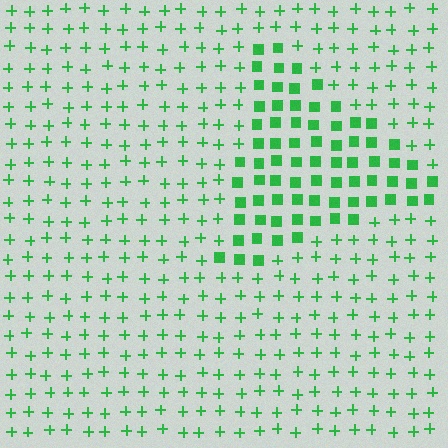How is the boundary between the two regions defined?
The boundary is defined by a change in element shape: squares inside vs. plus signs outside. All elements share the same color and spacing.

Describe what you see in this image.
The image is filled with small green elements arranged in a uniform grid. A triangle-shaped region contains squares, while the surrounding area contains plus signs. The boundary is defined purely by the change in element shape.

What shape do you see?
I see a triangle.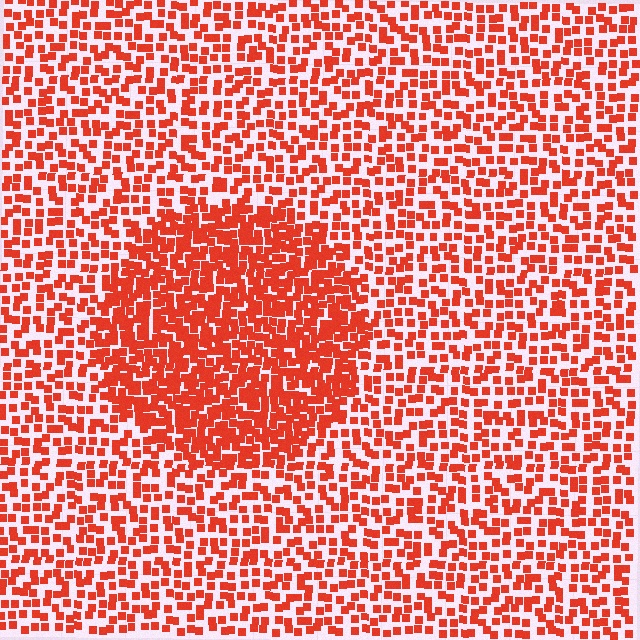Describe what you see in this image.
The image contains small red elements arranged at two different densities. A circle-shaped region is visible where the elements are more densely packed than the surrounding area.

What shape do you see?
I see a circle.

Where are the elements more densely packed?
The elements are more densely packed inside the circle boundary.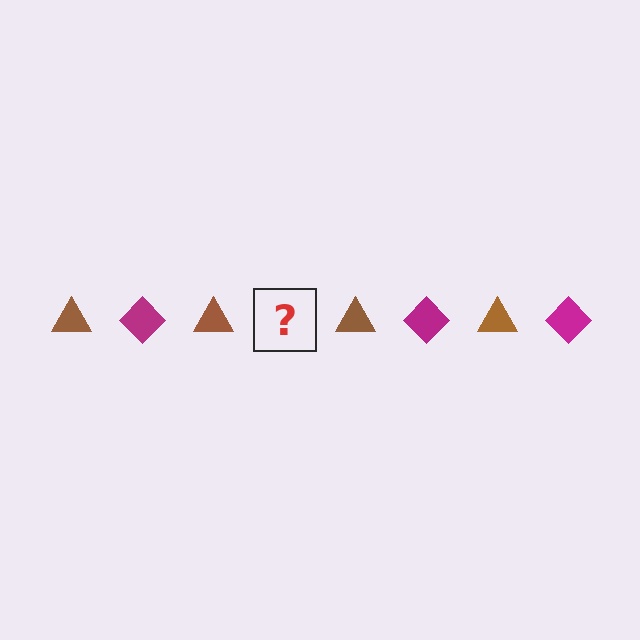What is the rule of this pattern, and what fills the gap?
The rule is that the pattern alternates between brown triangle and magenta diamond. The gap should be filled with a magenta diamond.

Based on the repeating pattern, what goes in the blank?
The blank should be a magenta diamond.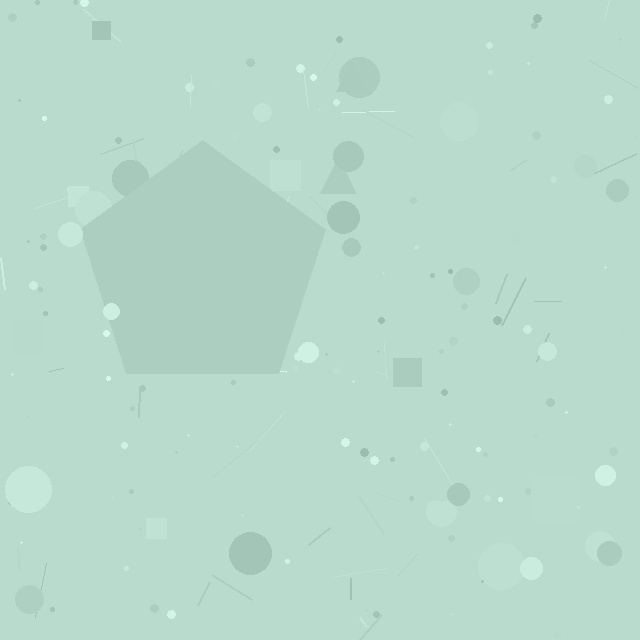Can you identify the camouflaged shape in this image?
The camouflaged shape is a pentagon.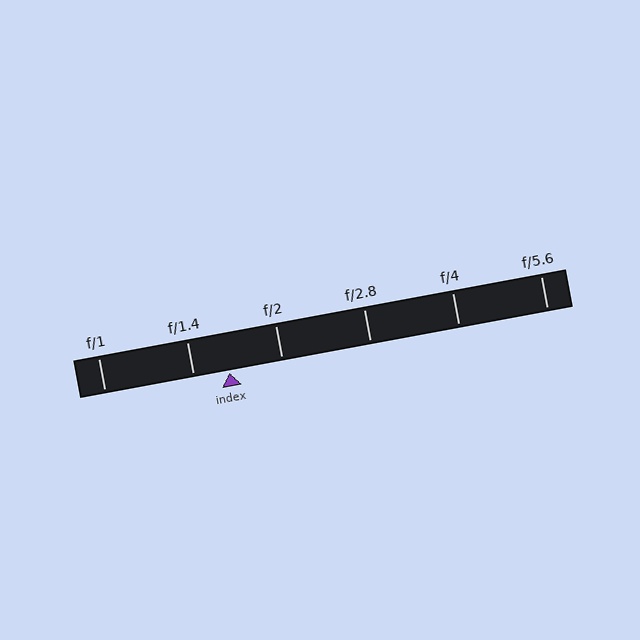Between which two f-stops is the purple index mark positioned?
The index mark is between f/1.4 and f/2.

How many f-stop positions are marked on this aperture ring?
There are 6 f-stop positions marked.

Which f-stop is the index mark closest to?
The index mark is closest to f/1.4.